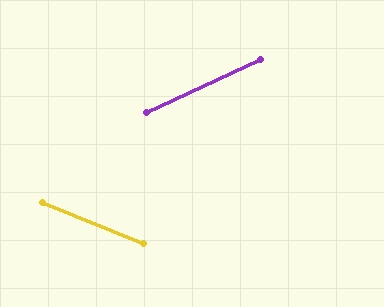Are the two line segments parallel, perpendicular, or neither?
Neither parallel nor perpendicular — they differ by about 47°.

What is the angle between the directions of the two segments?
Approximately 47 degrees.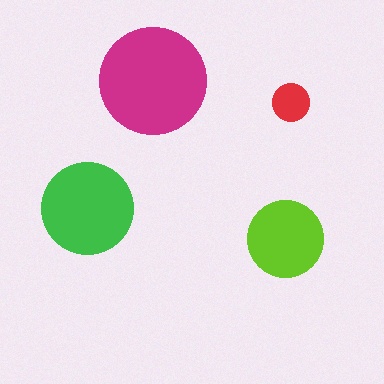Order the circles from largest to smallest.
the magenta one, the green one, the lime one, the red one.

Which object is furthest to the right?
The red circle is rightmost.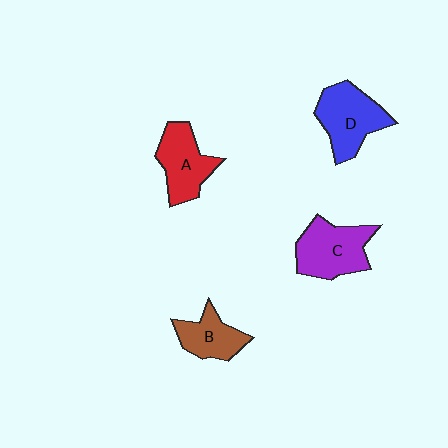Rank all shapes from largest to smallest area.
From largest to smallest: C (purple), D (blue), A (red), B (brown).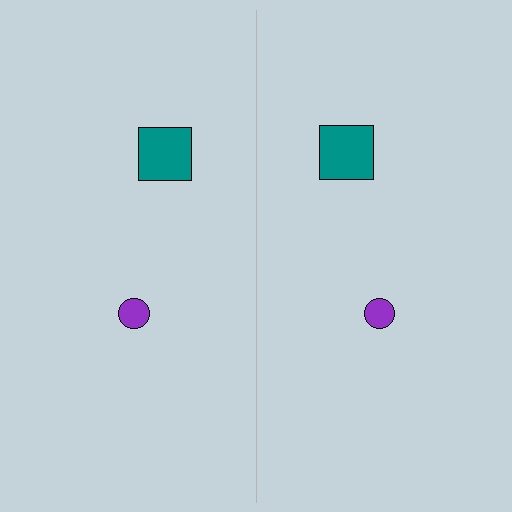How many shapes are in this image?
There are 4 shapes in this image.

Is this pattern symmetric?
Yes, this pattern has bilateral (reflection) symmetry.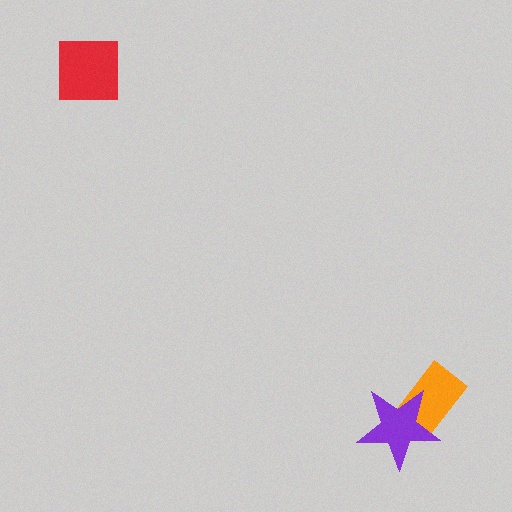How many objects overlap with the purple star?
1 object overlaps with the purple star.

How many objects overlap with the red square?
0 objects overlap with the red square.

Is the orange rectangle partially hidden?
Yes, it is partially covered by another shape.